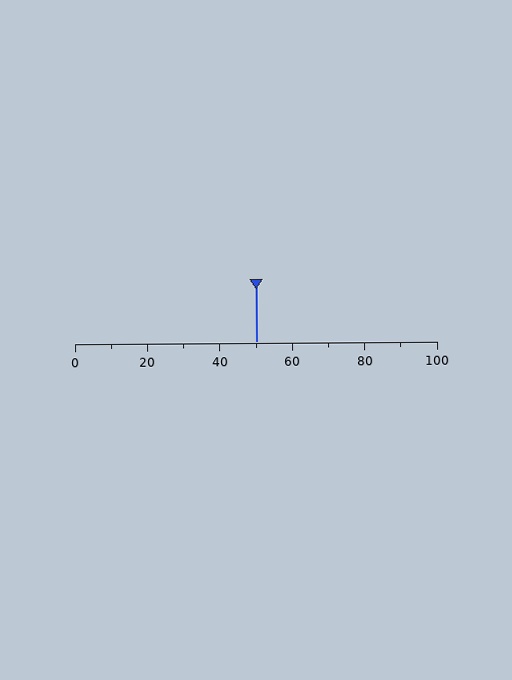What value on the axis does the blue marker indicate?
The marker indicates approximately 50.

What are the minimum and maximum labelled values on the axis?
The axis runs from 0 to 100.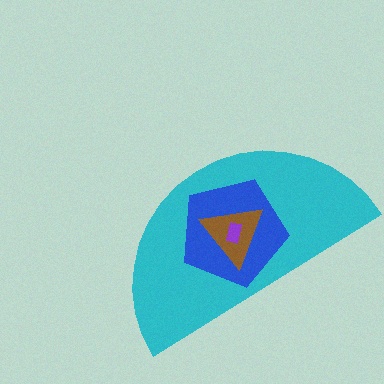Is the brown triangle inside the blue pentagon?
Yes.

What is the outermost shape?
The cyan semicircle.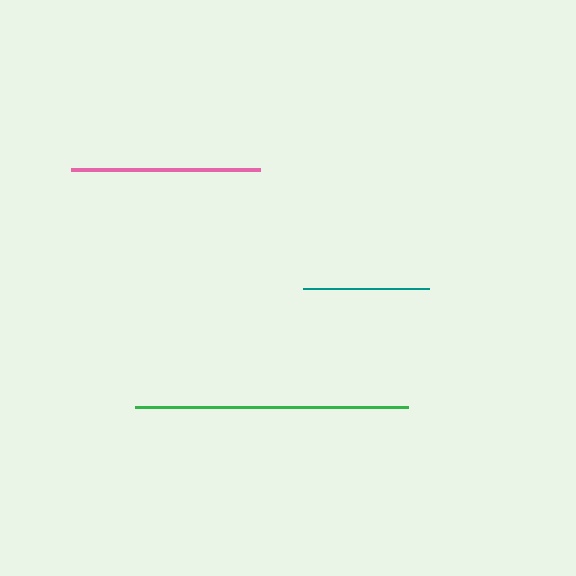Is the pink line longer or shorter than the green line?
The green line is longer than the pink line.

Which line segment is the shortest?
The teal line is the shortest at approximately 126 pixels.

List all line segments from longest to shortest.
From longest to shortest: green, pink, teal.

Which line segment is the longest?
The green line is the longest at approximately 273 pixels.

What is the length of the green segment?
The green segment is approximately 273 pixels long.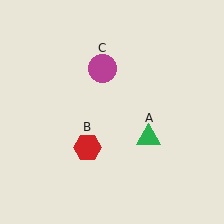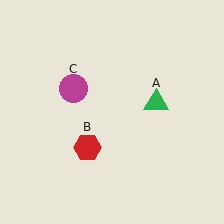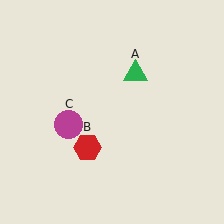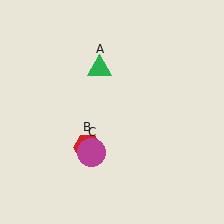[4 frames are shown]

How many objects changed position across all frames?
2 objects changed position: green triangle (object A), magenta circle (object C).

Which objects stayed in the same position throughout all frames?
Red hexagon (object B) remained stationary.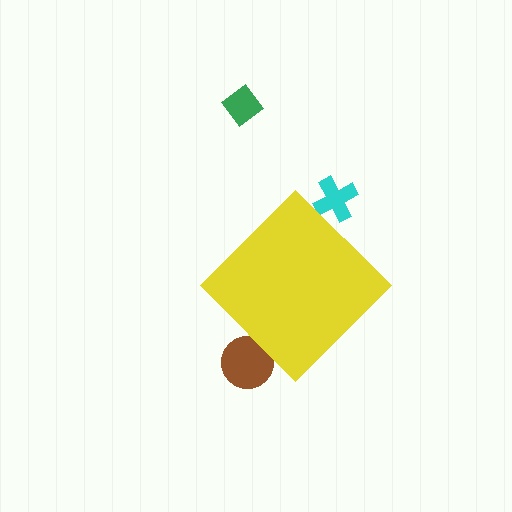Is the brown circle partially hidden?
Yes, the brown circle is partially hidden behind the yellow diamond.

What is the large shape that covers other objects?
A yellow diamond.